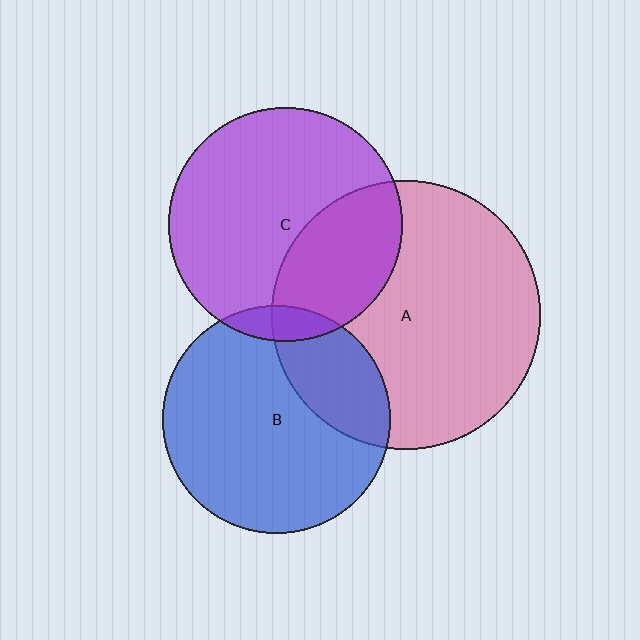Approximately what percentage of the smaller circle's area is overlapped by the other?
Approximately 25%.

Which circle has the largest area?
Circle A (pink).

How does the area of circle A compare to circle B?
Approximately 1.4 times.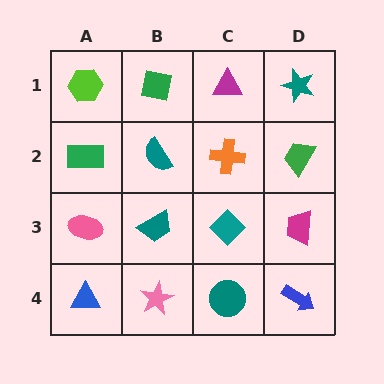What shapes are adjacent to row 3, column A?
A green rectangle (row 2, column A), a blue triangle (row 4, column A), a teal trapezoid (row 3, column B).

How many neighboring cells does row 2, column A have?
3.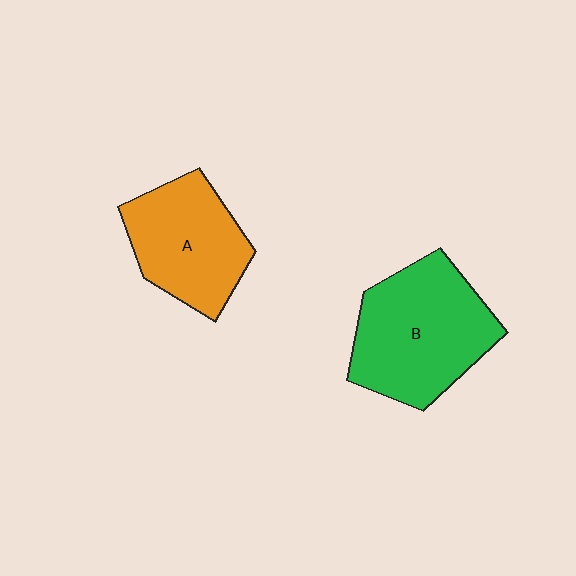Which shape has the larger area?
Shape B (green).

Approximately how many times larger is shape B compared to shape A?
Approximately 1.3 times.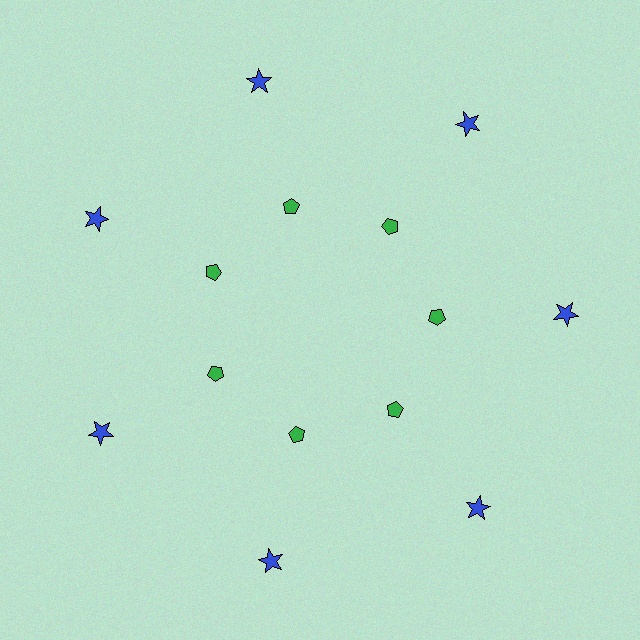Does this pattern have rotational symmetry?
Yes, this pattern has 7-fold rotational symmetry. It looks the same after rotating 51 degrees around the center.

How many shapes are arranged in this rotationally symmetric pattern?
There are 14 shapes, arranged in 7 groups of 2.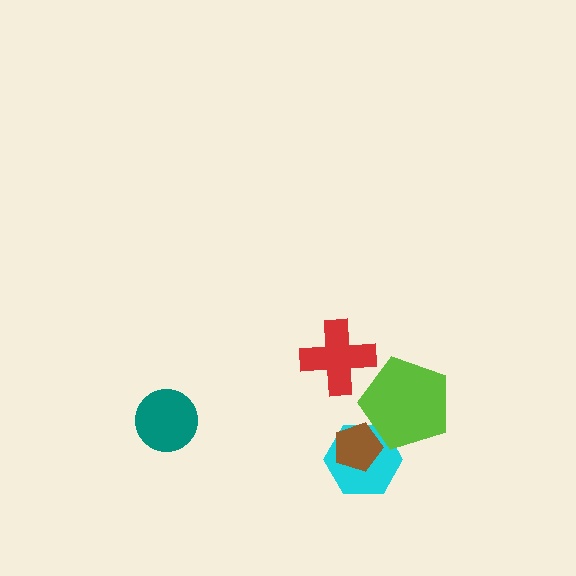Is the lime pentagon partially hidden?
No, no other shape covers it.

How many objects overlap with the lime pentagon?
2 objects overlap with the lime pentagon.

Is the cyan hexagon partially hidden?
Yes, it is partially covered by another shape.